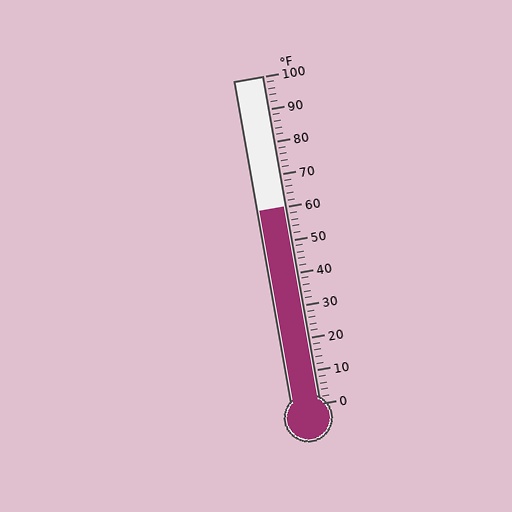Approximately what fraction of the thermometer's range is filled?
The thermometer is filled to approximately 60% of its range.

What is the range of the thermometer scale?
The thermometer scale ranges from 0°F to 100°F.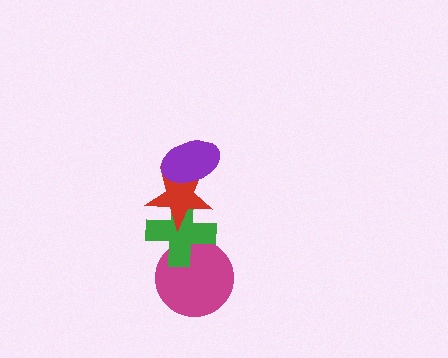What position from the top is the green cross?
The green cross is 3rd from the top.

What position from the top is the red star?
The red star is 2nd from the top.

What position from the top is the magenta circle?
The magenta circle is 4th from the top.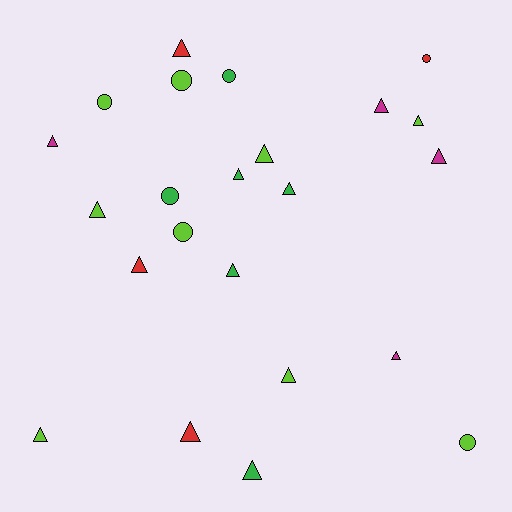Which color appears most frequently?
Lime, with 9 objects.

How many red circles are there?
There is 1 red circle.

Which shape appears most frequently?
Triangle, with 16 objects.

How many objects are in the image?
There are 23 objects.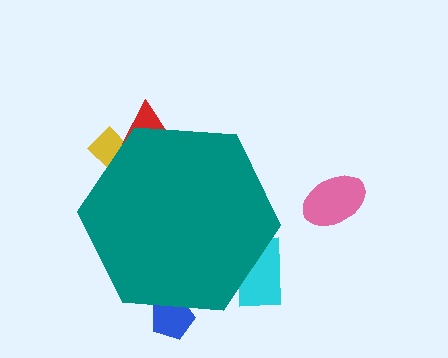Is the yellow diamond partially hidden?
Yes, the yellow diamond is partially hidden behind the teal hexagon.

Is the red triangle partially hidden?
Yes, the red triangle is partially hidden behind the teal hexagon.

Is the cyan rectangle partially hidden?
Yes, the cyan rectangle is partially hidden behind the teal hexagon.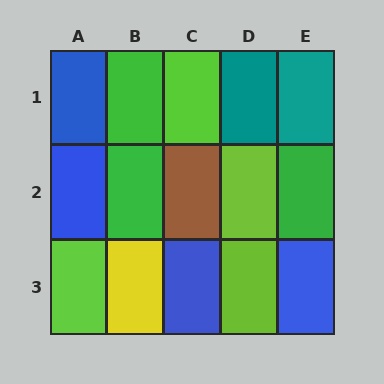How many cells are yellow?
1 cell is yellow.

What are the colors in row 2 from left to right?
Blue, green, brown, lime, green.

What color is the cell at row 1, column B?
Green.